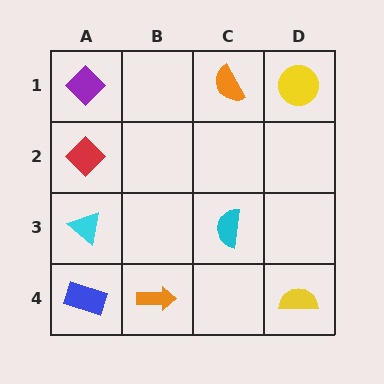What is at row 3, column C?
A cyan semicircle.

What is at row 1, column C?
An orange semicircle.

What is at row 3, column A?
A cyan triangle.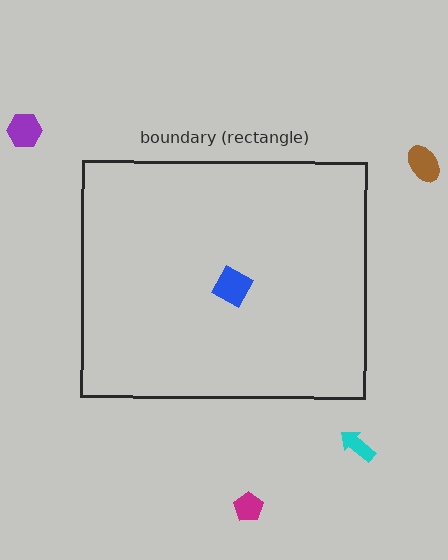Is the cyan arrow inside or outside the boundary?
Outside.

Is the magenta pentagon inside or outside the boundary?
Outside.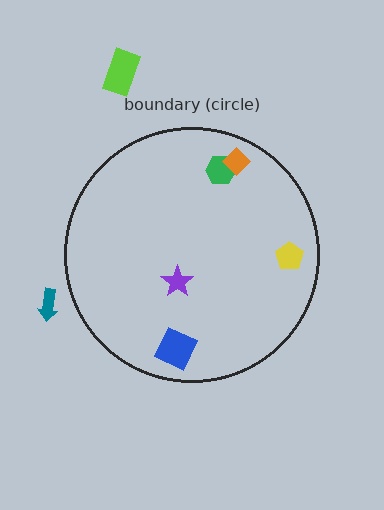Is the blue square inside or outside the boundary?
Inside.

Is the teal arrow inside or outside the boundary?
Outside.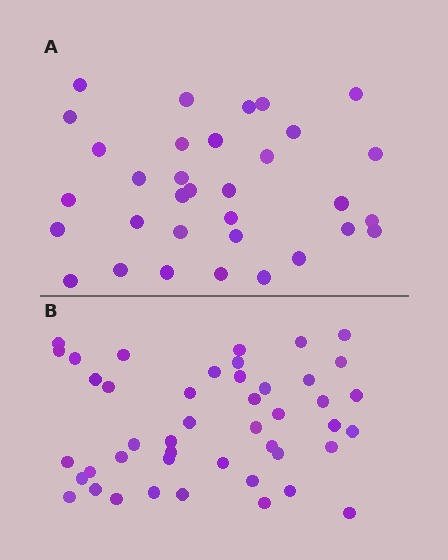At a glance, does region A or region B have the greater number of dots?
Region B (the bottom region) has more dots.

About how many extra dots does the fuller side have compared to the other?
Region B has roughly 12 or so more dots than region A.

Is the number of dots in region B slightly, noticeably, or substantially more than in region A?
Region B has noticeably more, but not dramatically so. The ratio is roughly 1.4 to 1.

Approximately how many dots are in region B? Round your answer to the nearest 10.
About 40 dots. (The exact count is 45, which rounds to 40.)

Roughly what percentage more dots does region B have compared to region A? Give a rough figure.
About 35% more.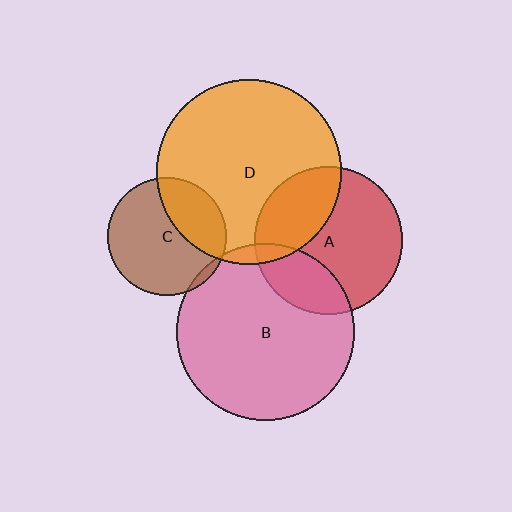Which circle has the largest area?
Circle D (orange).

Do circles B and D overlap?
Yes.